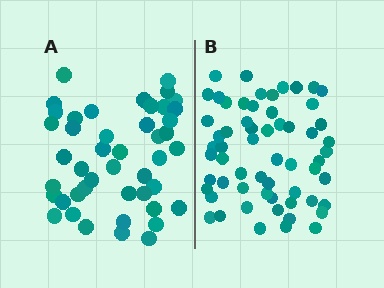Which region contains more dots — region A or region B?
Region B (the right region) has more dots.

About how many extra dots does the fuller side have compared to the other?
Region B has approximately 15 more dots than region A.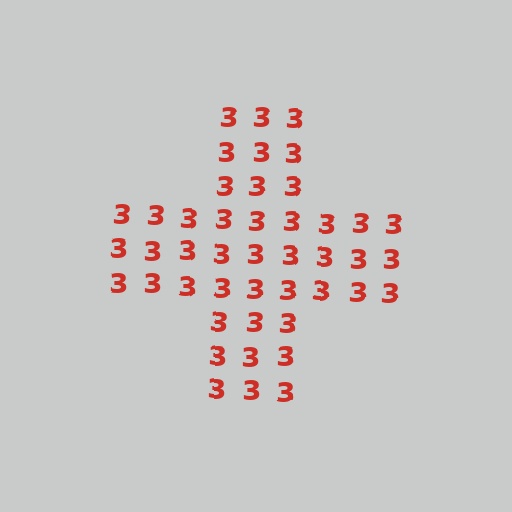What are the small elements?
The small elements are digit 3's.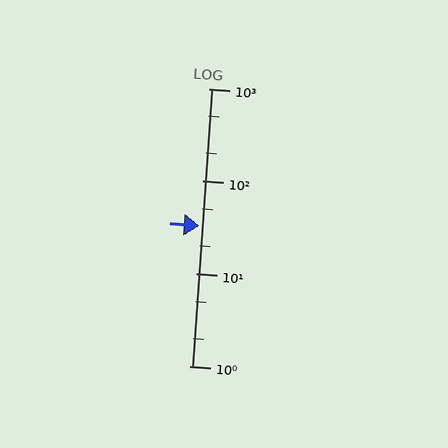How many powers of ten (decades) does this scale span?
The scale spans 3 decades, from 1 to 1000.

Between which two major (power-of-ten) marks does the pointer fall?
The pointer is between 10 and 100.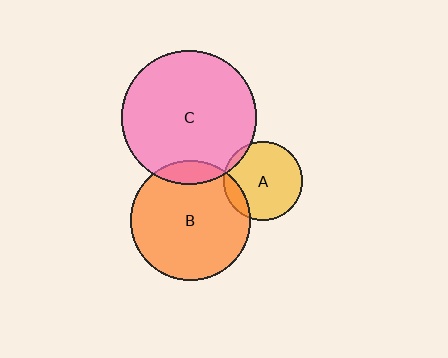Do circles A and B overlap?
Yes.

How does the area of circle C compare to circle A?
Approximately 2.9 times.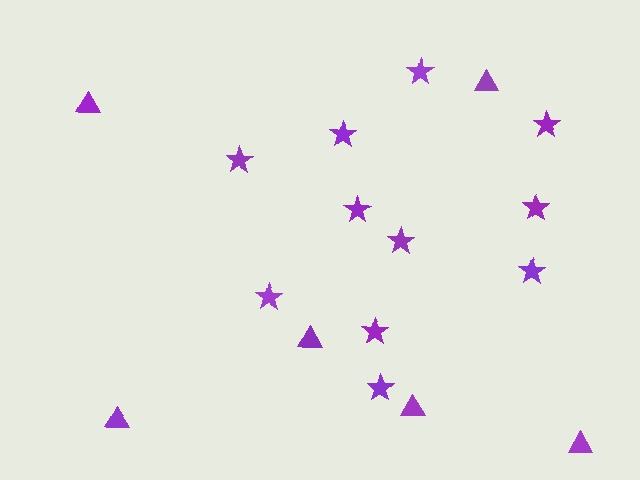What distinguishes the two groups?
There are 2 groups: one group of triangles (6) and one group of stars (11).